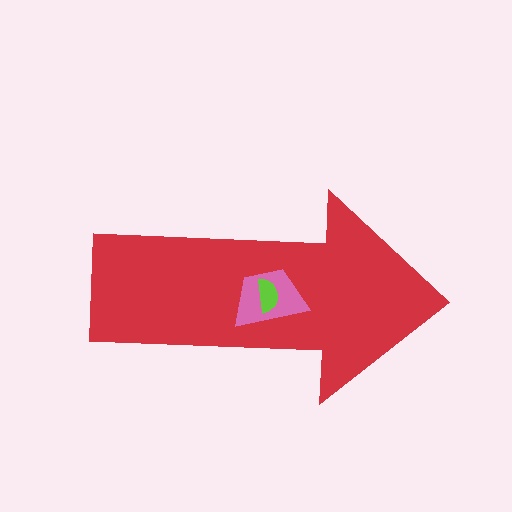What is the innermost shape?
The lime semicircle.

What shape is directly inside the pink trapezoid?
The lime semicircle.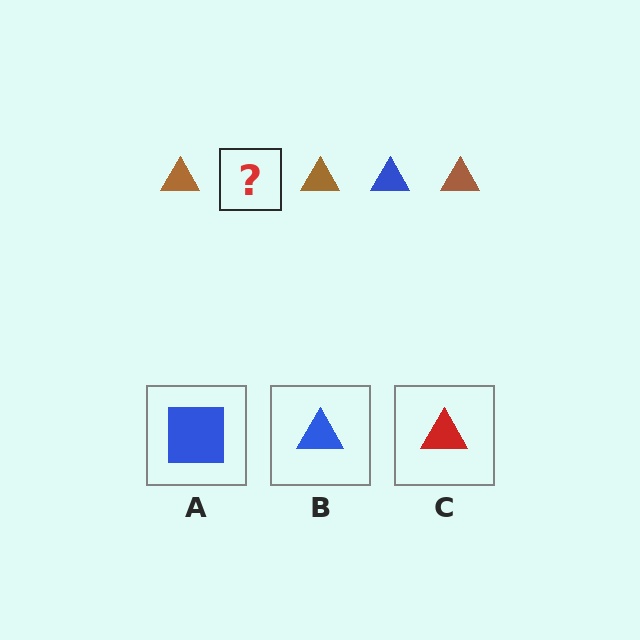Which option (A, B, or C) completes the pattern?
B.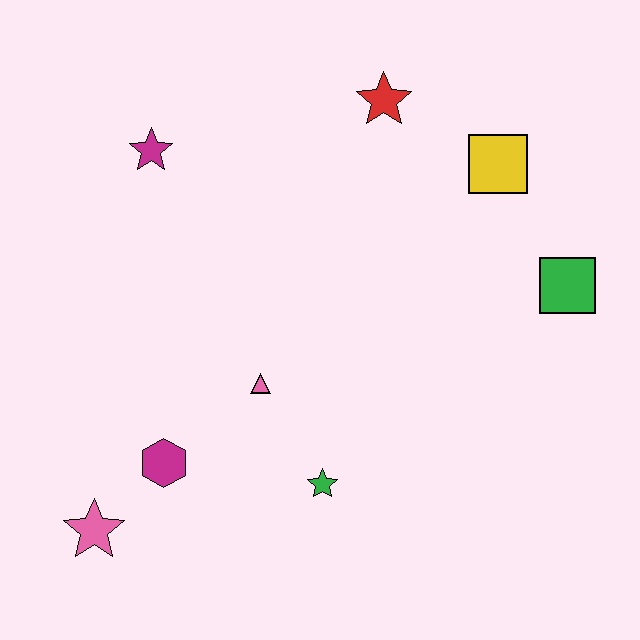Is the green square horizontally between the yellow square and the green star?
No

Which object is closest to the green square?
The yellow square is closest to the green square.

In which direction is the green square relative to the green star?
The green square is to the right of the green star.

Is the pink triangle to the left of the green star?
Yes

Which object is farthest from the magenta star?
The green square is farthest from the magenta star.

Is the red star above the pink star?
Yes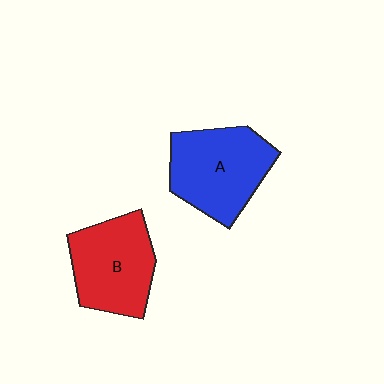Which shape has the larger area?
Shape A (blue).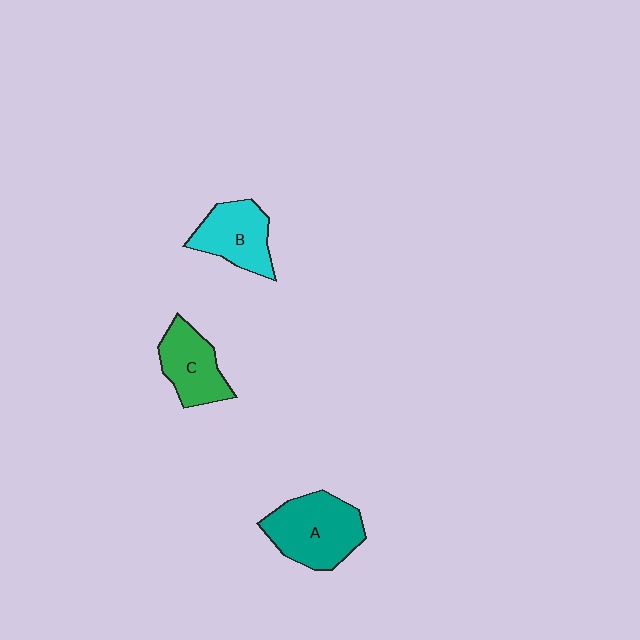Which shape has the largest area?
Shape A (teal).